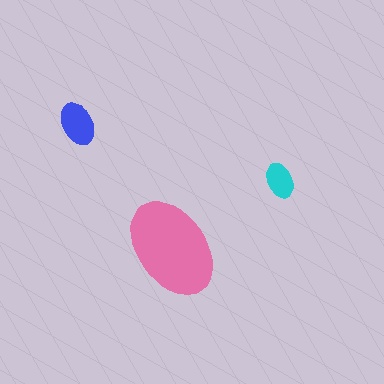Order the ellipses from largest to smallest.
the pink one, the blue one, the cyan one.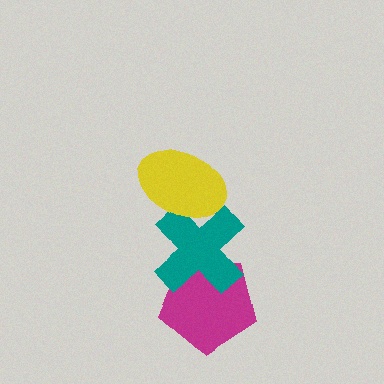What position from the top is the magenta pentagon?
The magenta pentagon is 3rd from the top.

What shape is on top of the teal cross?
The yellow ellipse is on top of the teal cross.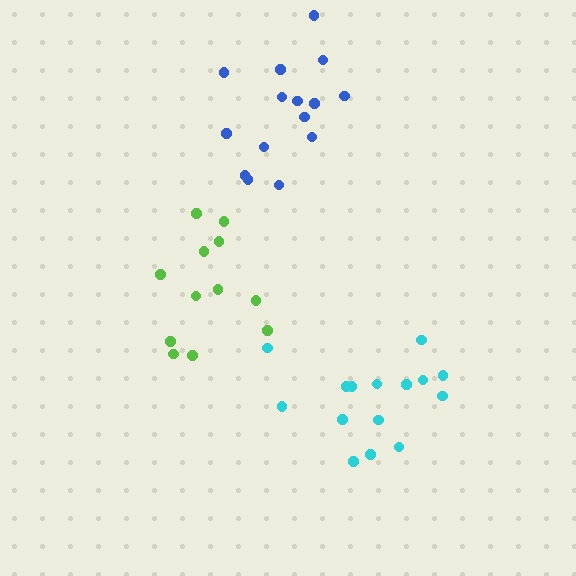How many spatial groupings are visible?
There are 3 spatial groupings.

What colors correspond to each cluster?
The clusters are colored: cyan, blue, lime.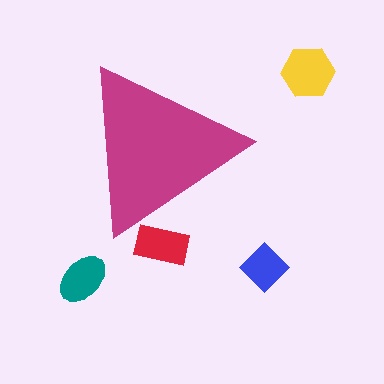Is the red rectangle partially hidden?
Yes, the red rectangle is partially hidden behind the magenta triangle.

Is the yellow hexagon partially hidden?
No, the yellow hexagon is fully visible.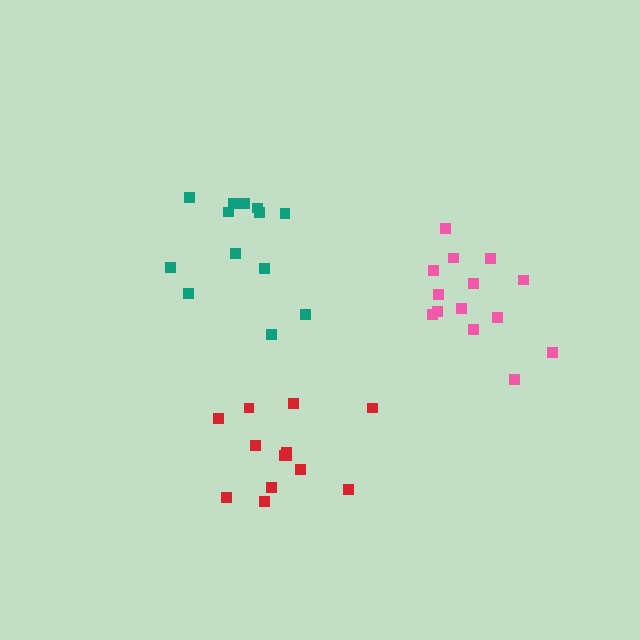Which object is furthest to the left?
The teal cluster is leftmost.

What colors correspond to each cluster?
The clusters are colored: red, pink, teal.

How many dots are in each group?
Group 1: 13 dots, Group 2: 14 dots, Group 3: 13 dots (40 total).